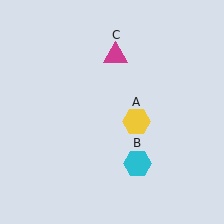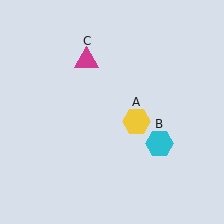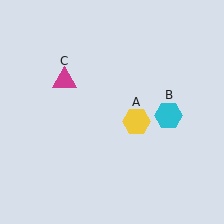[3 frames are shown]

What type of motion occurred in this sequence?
The cyan hexagon (object B), magenta triangle (object C) rotated counterclockwise around the center of the scene.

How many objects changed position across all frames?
2 objects changed position: cyan hexagon (object B), magenta triangle (object C).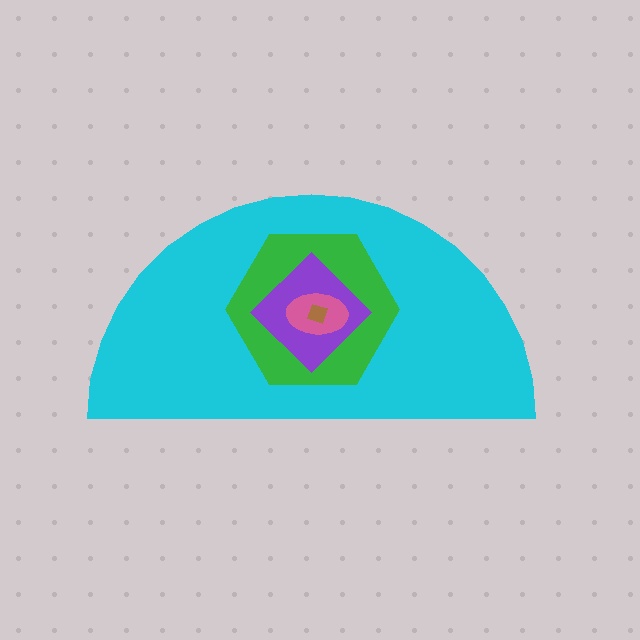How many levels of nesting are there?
5.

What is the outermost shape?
The cyan semicircle.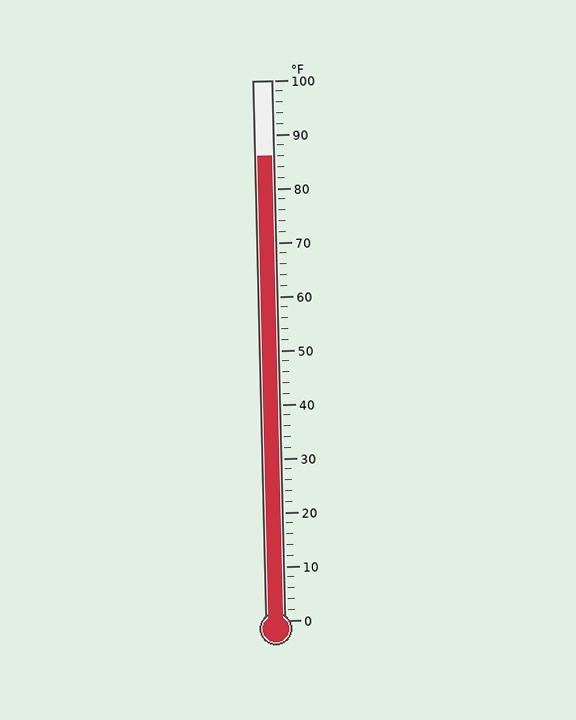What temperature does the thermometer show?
The thermometer shows approximately 86°F.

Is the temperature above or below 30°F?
The temperature is above 30°F.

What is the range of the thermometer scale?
The thermometer scale ranges from 0°F to 100°F.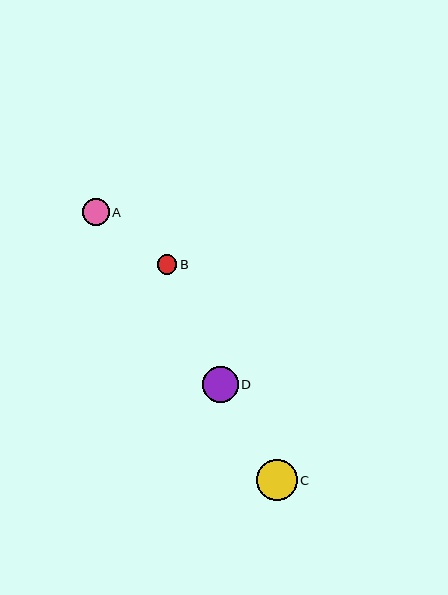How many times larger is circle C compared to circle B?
Circle C is approximately 2.1 times the size of circle B.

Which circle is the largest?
Circle C is the largest with a size of approximately 41 pixels.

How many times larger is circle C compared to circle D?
Circle C is approximately 1.2 times the size of circle D.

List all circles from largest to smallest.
From largest to smallest: C, D, A, B.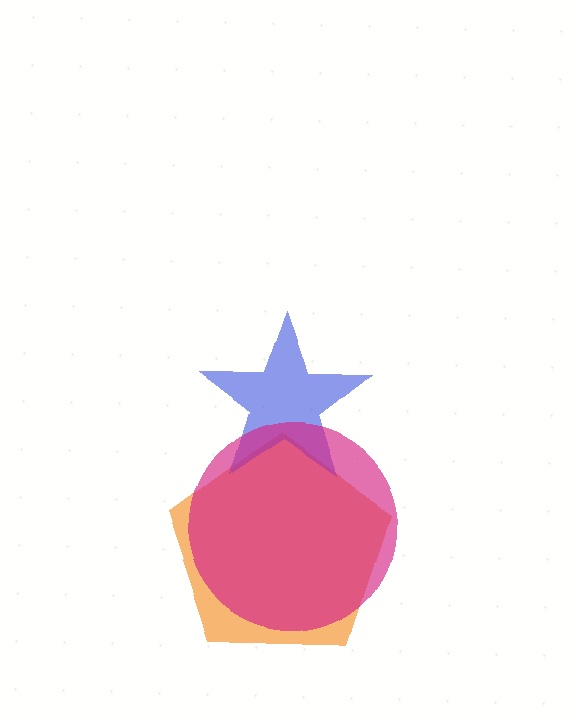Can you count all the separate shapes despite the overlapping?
Yes, there are 3 separate shapes.